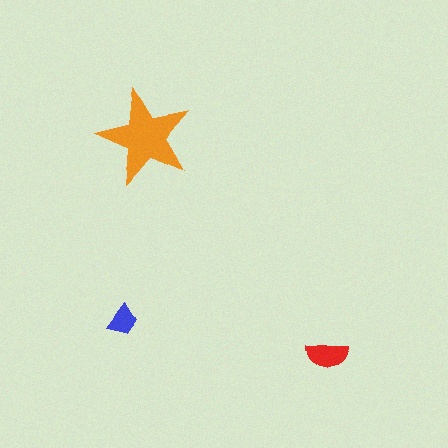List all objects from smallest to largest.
The blue trapezoid, the red semicircle, the orange star.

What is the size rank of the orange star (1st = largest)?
1st.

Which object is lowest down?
The red semicircle is bottommost.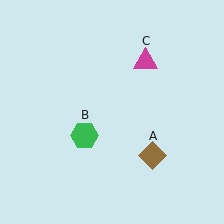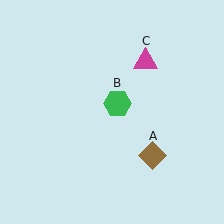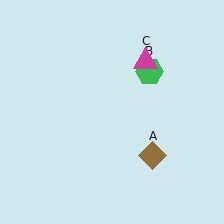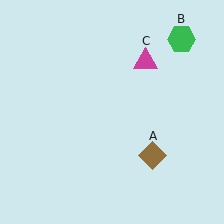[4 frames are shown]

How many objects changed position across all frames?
1 object changed position: green hexagon (object B).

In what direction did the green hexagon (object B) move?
The green hexagon (object B) moved up and to the right.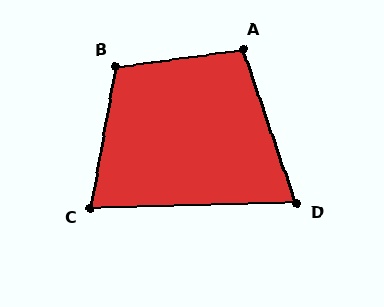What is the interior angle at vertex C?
Approximately 78 degrees (acute).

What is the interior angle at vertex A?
Approximately 102 degrees (obtuse).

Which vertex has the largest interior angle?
B, at approximately 108 degrees.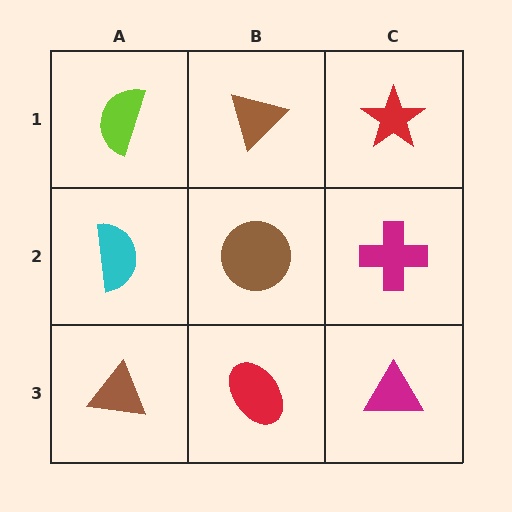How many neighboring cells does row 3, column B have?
3.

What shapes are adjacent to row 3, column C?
A magenta cross (row 2, column C), a red ellipse (row 3, column B).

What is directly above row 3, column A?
A cyan semicircle.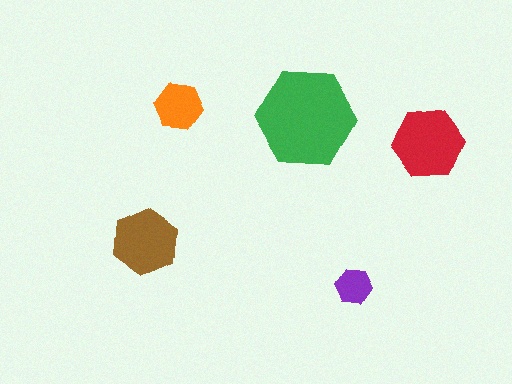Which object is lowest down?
The purple hexagon is bottommost.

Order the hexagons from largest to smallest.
the green one, the red one, the brown one, the orange one, the purple one.